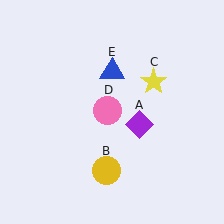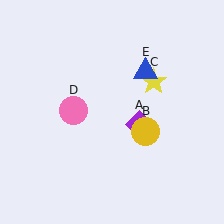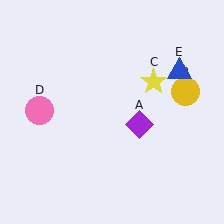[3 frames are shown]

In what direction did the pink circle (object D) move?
The pink circle (object D) moved left.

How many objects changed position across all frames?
3 objects changed position: yellow circle (object B), pink circle (object D), blue triangle (object E).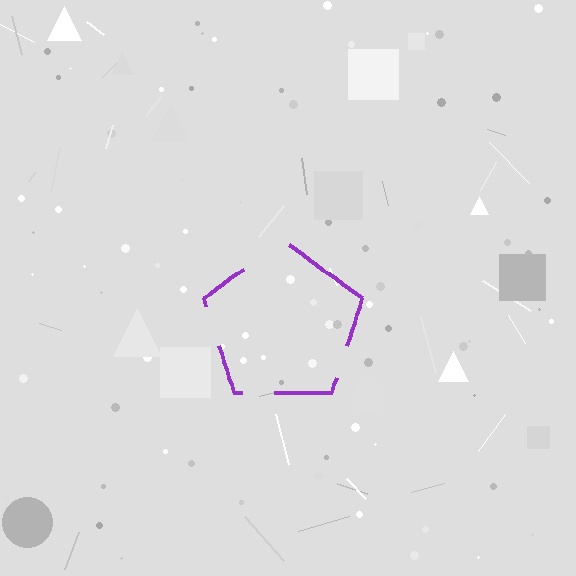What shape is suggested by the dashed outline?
The dashed outline suggests a pentagon.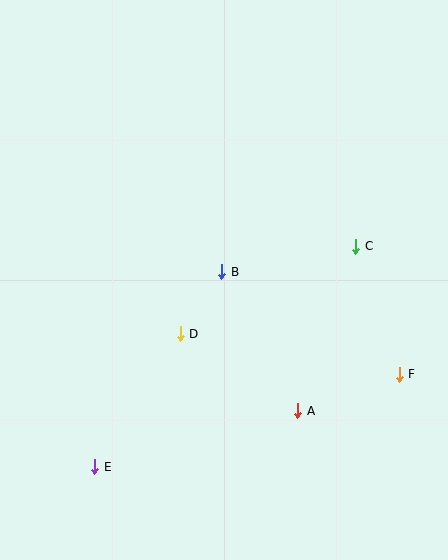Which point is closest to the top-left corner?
Point B is closest to the top-left corner.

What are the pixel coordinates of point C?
Point C is at (356, 246).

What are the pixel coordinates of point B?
Point B is at (222, 272).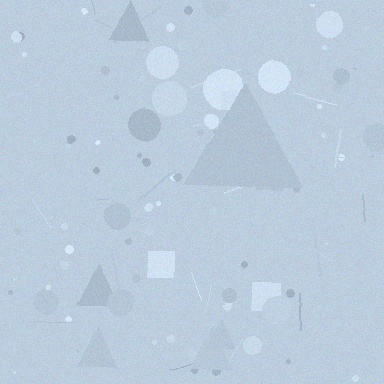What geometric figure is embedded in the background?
A triangle is embedded in the background.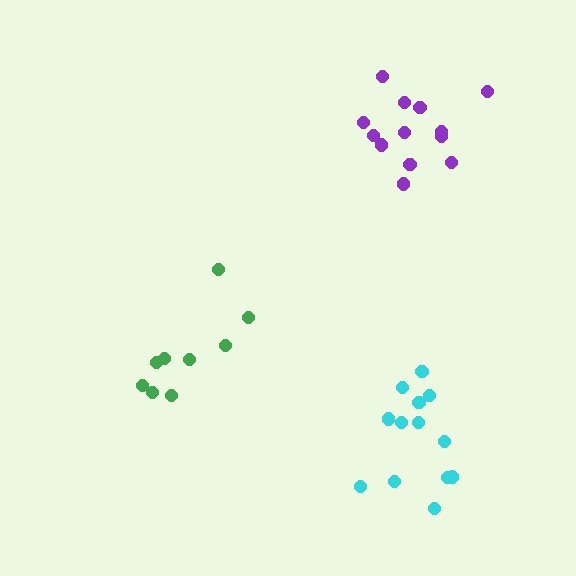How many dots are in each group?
Group 1: 9 dots, Group 2: 13 dots, Group 3: 13 dots (35 total).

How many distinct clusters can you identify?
There are 3 distinct clusters.